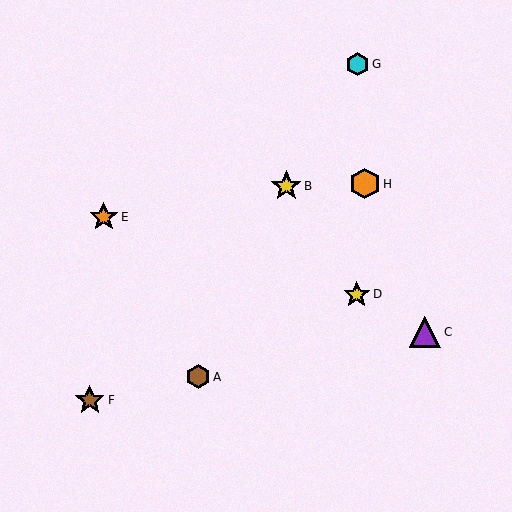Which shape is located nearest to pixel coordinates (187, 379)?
The brown hexagon (labeled A) at (198, 377) is nearest to that location.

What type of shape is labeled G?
Shape G is a cyan hexagon.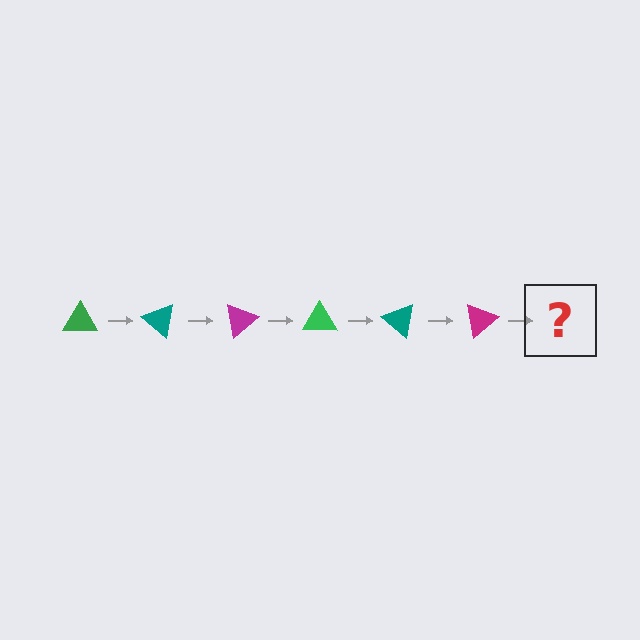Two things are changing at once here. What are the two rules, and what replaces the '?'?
The two rules are that it rotates 40 degrees each step and the color cycles through green, teal, and magenta. The '?' should be a green triangle, rotated 240 degrees from the start.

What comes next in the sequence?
The next element should be a green triangle, rotated 240 degrees from the start.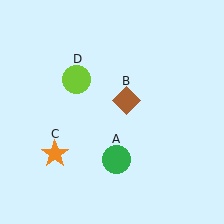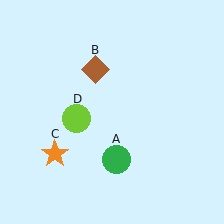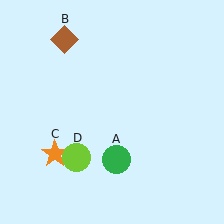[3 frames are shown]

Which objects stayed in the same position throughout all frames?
Green circle (object A) and orange star (object C) remained stationary.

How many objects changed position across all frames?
2 objects changed position: brown diamond (object B), lime circle (object D).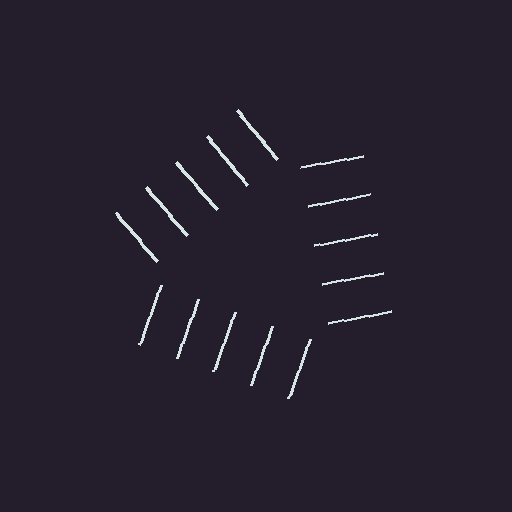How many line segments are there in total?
15 — 5 along each of the 3 edges.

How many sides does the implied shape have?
3 sides — the line-ends trace a triangle.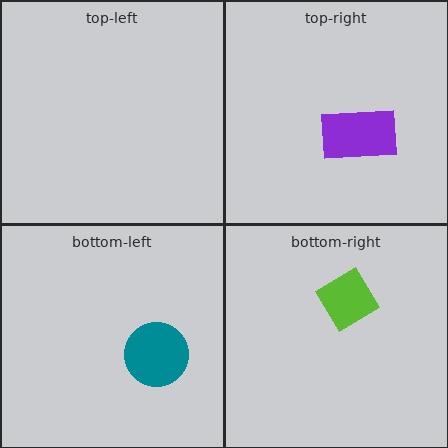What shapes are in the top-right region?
The purple rectangle.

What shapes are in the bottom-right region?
The lime diamond.